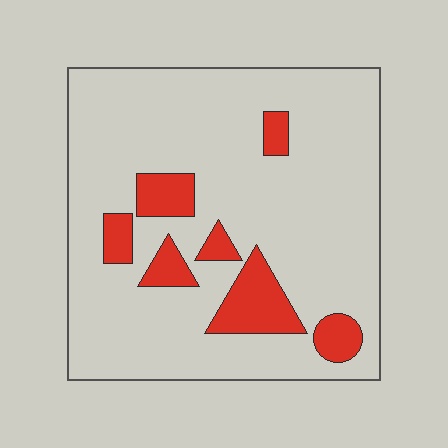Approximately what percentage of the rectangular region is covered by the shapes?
Approximately 15%.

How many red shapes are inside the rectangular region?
7.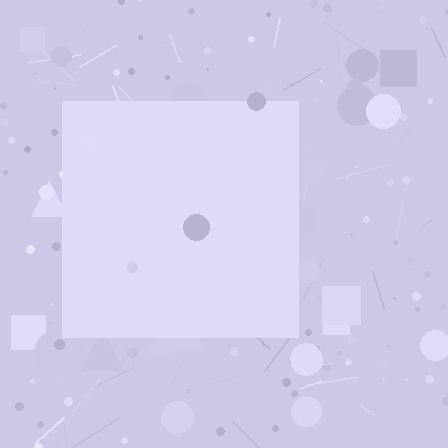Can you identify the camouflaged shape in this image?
The camouflaged shape is a square.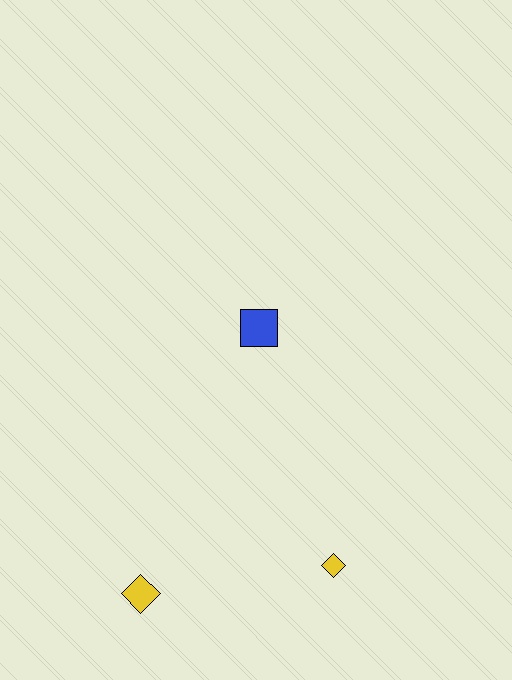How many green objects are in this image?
There are no green objects.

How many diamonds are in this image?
There are 2 diamonds.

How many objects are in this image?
There are 3 objects.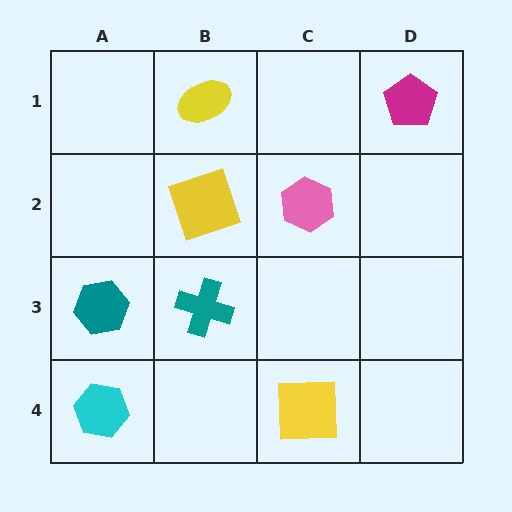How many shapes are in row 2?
2 shapes.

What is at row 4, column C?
A yellow square.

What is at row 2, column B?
A yellow square.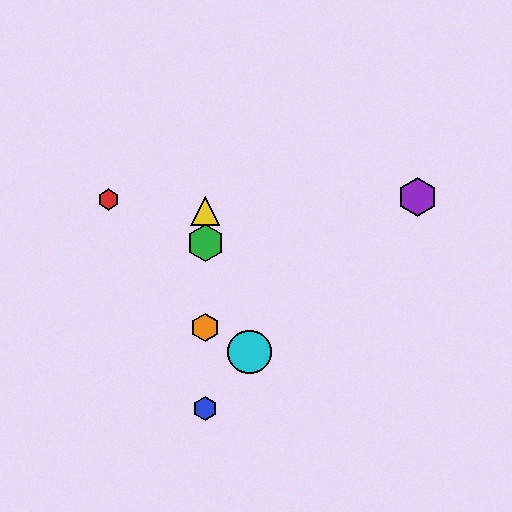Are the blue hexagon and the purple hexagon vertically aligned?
No, the blue hexagon is at x≈205 and the purple hexagon is at x≈417.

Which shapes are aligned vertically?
The blue hexagon, the green hexagon, the yellow triangle, the orange hexagon are aligned vertically.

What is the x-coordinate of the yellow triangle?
The yellow triangle is at x≈205.